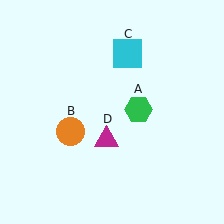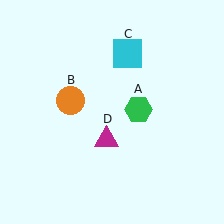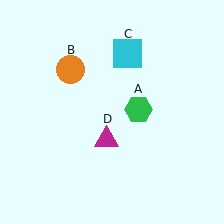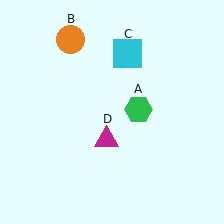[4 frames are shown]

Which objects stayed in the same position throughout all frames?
Green hexagon (object A) and cyan square (object C) and magenta triangle (object D) remained stationary.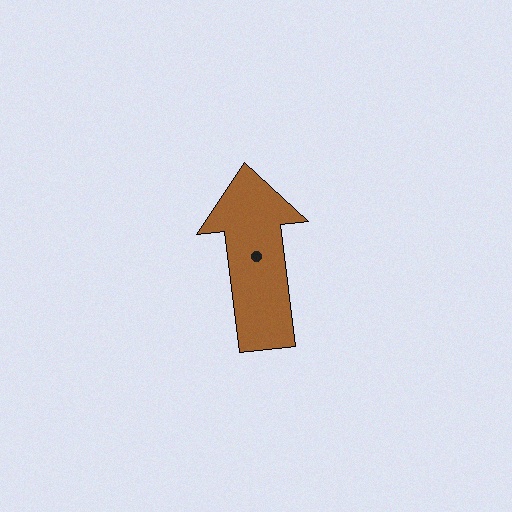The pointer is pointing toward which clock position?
Roughly 12 o'clock.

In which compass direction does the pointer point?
North.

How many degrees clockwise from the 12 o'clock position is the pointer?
Approximately 353 degrees.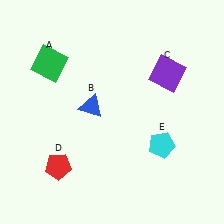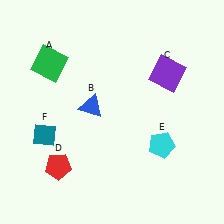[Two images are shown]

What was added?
A teal diamond (F) was added in Image 2.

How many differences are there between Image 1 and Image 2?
There is 1 difference between the two images.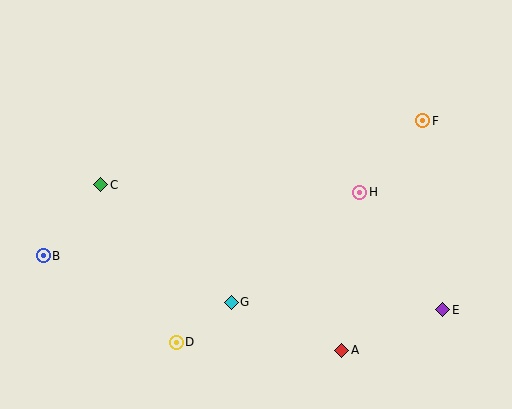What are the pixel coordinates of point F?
Point F is at (423, 121).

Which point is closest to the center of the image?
Point G at (231, 302) is closest to the center.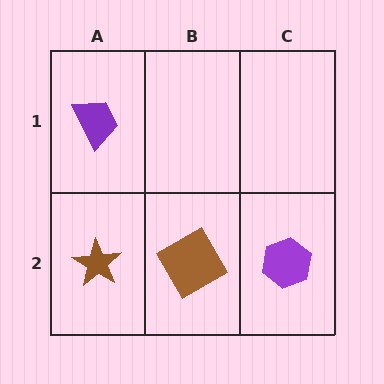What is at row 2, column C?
A purple hexagon.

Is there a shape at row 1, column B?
No, that cell is empty.